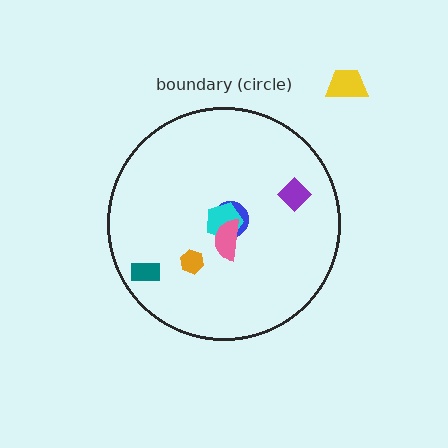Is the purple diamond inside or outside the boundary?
Inside.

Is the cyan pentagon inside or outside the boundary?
Inside.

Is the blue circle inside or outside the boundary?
Inside.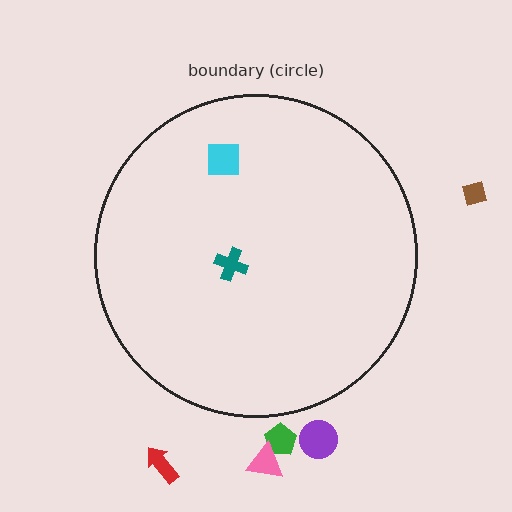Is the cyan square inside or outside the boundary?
Inside.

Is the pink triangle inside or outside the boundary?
Outside.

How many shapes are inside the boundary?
2 inside, 5 outside.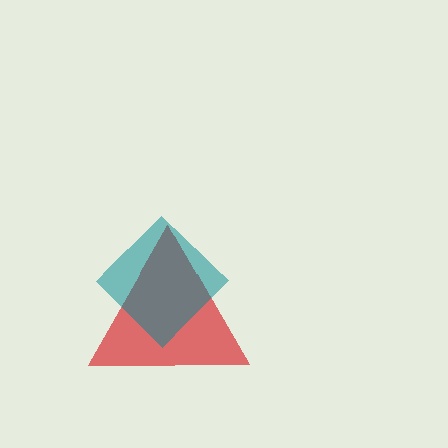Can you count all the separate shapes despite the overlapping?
Yes, there are 2 separate shapes.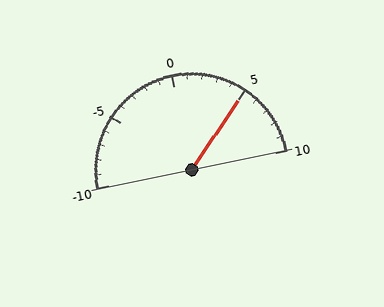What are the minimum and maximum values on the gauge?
The gauge ranges from -10 to 10.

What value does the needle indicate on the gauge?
The needle indicates approximately 5.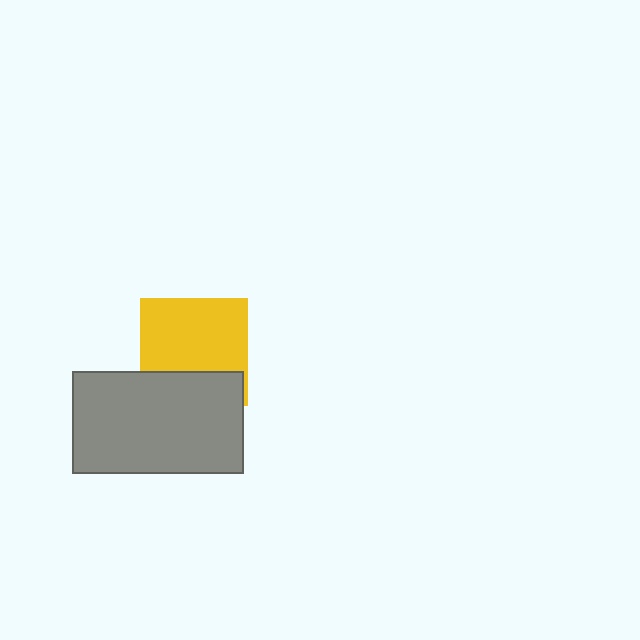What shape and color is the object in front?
The object in front is a gray rectangle.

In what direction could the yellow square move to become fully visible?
The yellow square could move up. That would shift it out from behind the gray rectangle entirely.